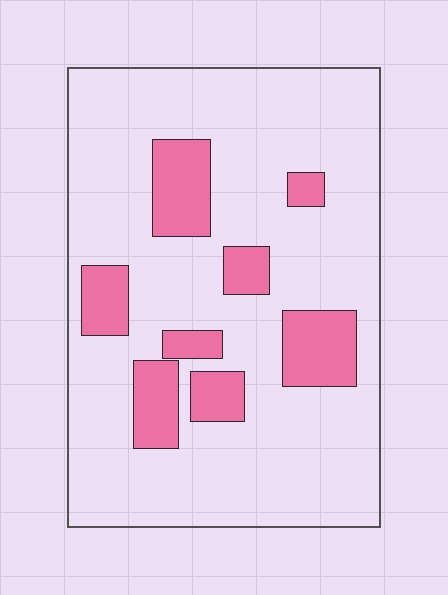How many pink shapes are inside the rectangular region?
8.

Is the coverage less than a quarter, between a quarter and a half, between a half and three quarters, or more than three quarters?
Less than a quarter.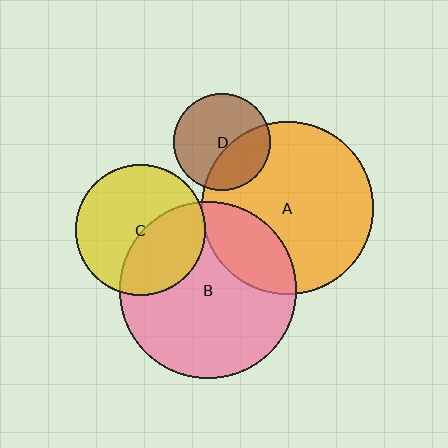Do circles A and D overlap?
Yes.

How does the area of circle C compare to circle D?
Approximately 1.8 times.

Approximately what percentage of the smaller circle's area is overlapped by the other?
Approximately 35%.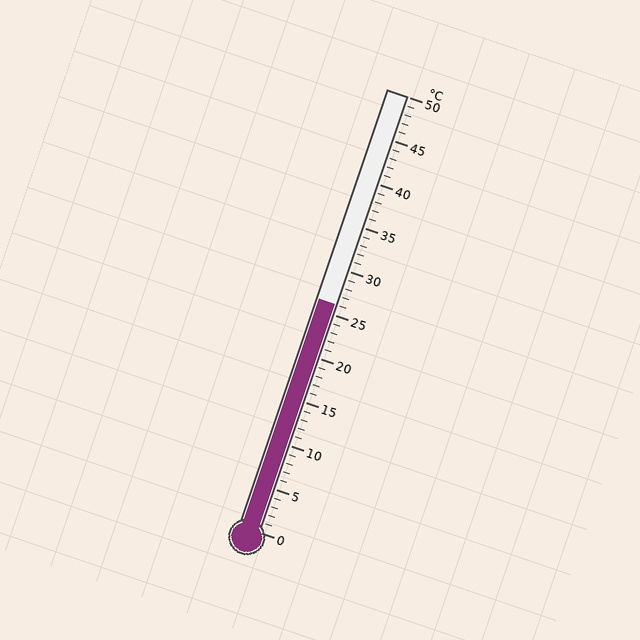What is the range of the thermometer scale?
The thermometer scale ranges from 0°C to 50°C.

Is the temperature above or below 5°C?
The temperature is above 5°C.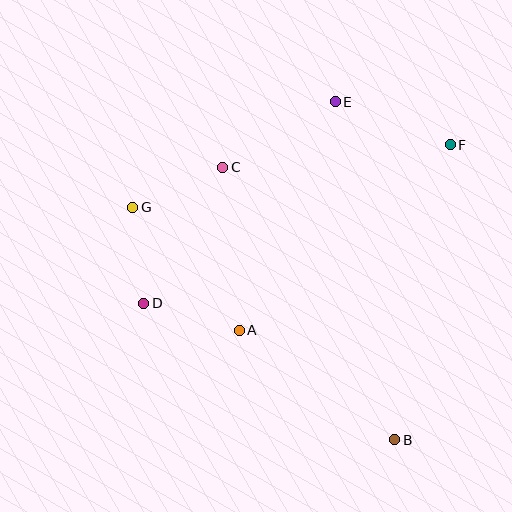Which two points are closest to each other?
Points D and G are closest to each other.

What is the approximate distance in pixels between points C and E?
The distance between C and E is approximately 130 pixels.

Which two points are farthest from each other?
Points B and G are farthest from each other.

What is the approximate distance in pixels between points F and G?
The distance between F and G is approximately 324 pixels.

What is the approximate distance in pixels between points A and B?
The distance between A and B is approximately 190 pixels.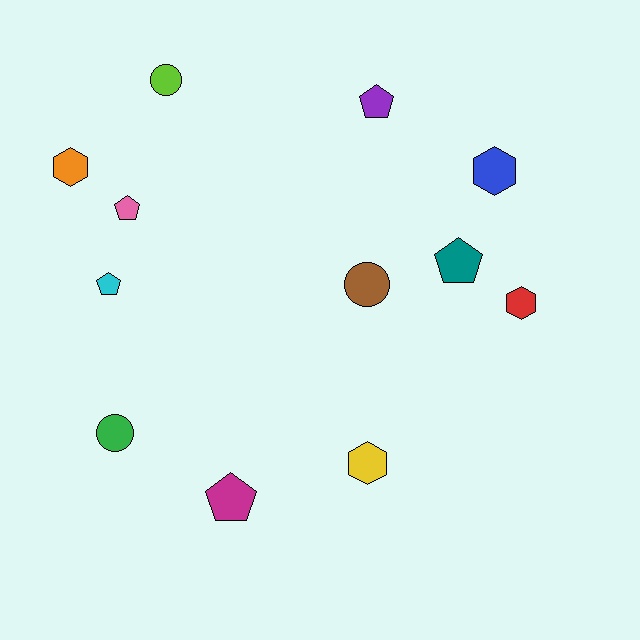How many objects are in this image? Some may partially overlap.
There are 12 objects.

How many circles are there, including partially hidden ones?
There are 3 circles.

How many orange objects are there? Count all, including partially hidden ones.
There is 1 orange object.